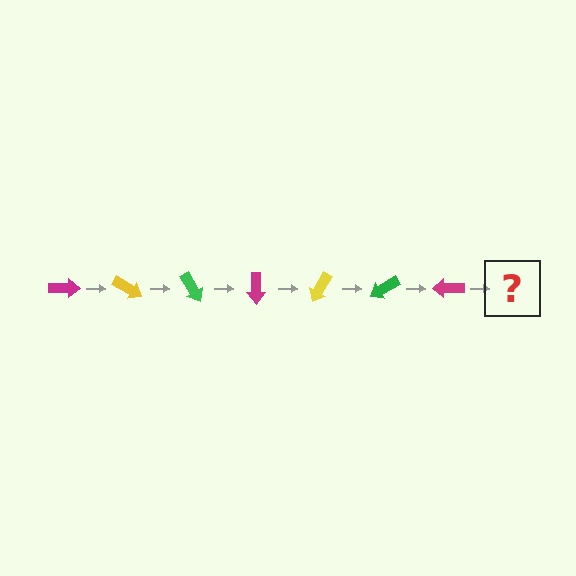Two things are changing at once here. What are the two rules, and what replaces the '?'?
The two rules are that it rotates 30 degrees each step and the color cycles through magenta, yellow, and green. The '?' should be a yellow arrow, rotated 210 degrees from the start.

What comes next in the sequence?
The next element should be a yellow arrow, rotated 210 degrees from the start.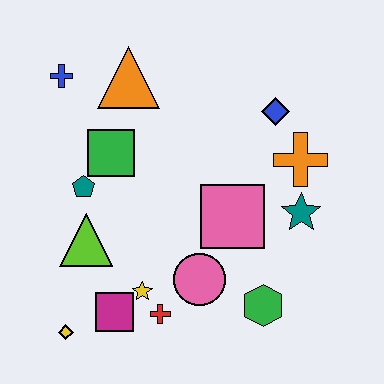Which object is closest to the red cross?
The yellow star is closest to the red cross.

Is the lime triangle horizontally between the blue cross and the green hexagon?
Yes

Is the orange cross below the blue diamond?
Yes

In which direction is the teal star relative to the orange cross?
The teal star is below the orange cross.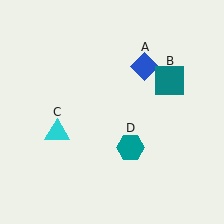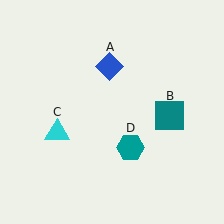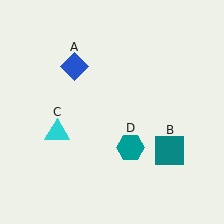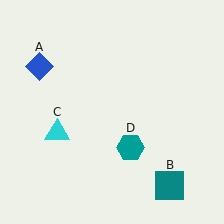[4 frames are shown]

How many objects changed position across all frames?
2 objects changed position: blue diamond (object A), teal square (object B).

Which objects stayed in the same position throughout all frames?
Cyan triangle (object C) and teal hexagon (object D) remained stationary.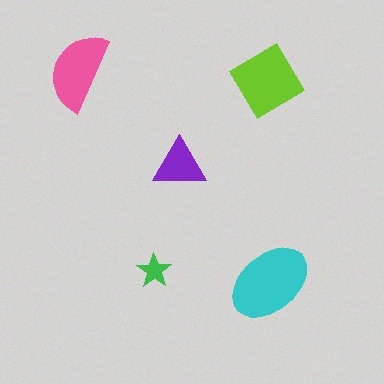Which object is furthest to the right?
The cyan ellipse is rightmost.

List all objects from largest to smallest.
The cyan ellipse, the lime diamond, the pink semicircle, the purple triangle, the green star.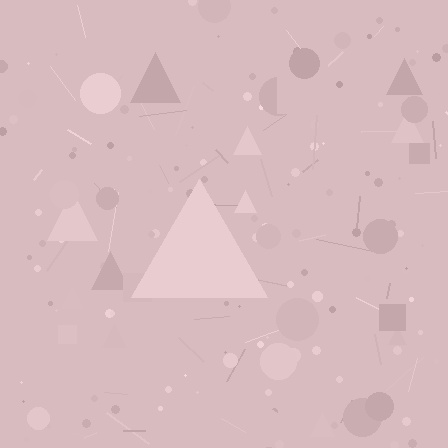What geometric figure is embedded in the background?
A triangle is embedded in the background.